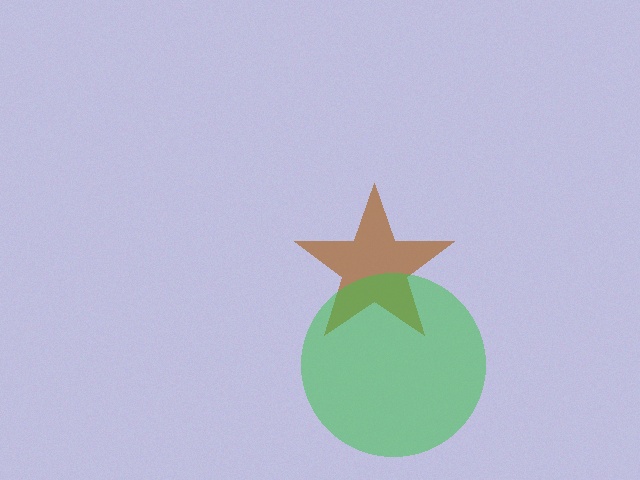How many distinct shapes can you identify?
There are 2 distinct shapes: a brown star, a green circle.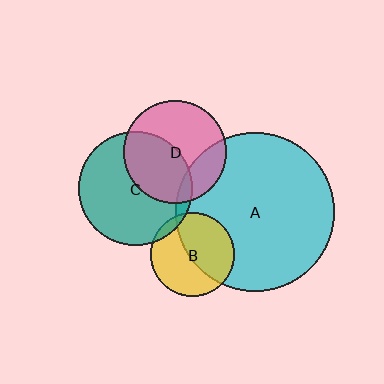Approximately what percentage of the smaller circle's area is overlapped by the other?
Approximately 50%.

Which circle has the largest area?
Circle A (cyan).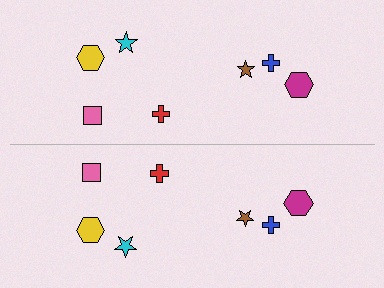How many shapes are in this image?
There are 14 shapes in this image.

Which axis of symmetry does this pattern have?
The pattern has a horizontal axis of symmetry running through the center of the image.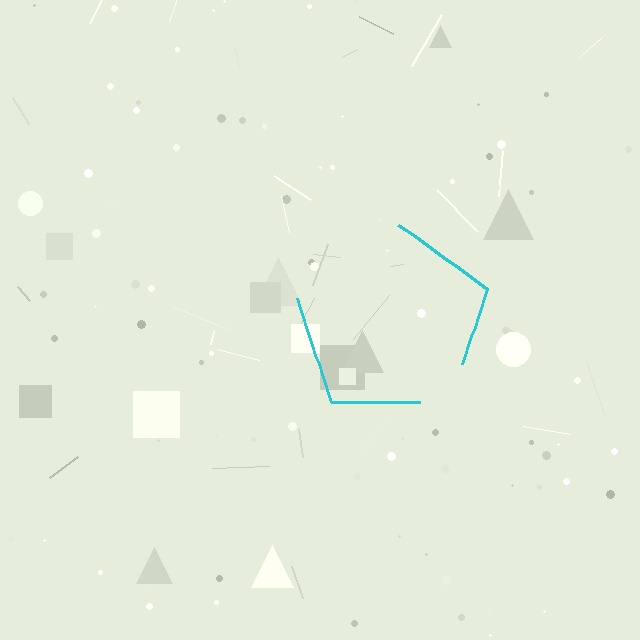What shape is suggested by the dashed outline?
The dashed outline suggests a pentagon.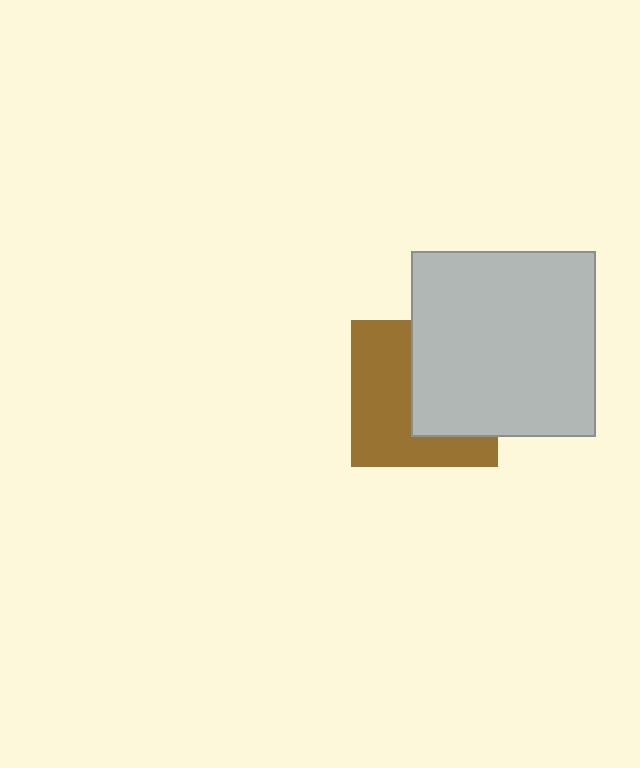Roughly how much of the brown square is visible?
About half of it is visible (roughly 53%).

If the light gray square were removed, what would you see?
You would see the complete brown square.